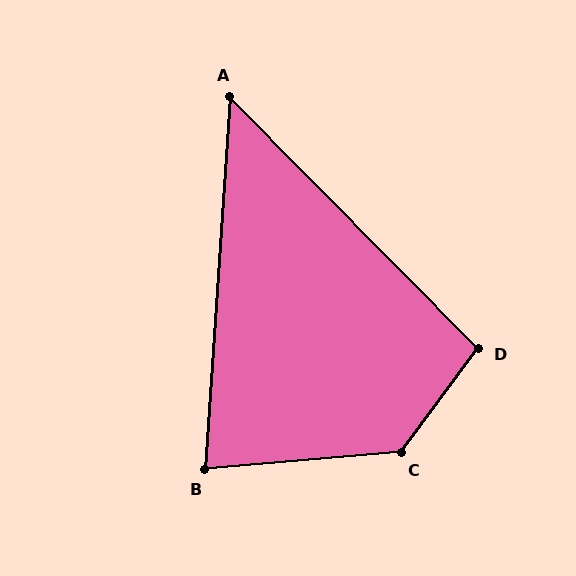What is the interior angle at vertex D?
Approximately 99 degrees (obtuse).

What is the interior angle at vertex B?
Approximately 81 degrees (acute).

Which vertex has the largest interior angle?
C, at approximately 132 degrees.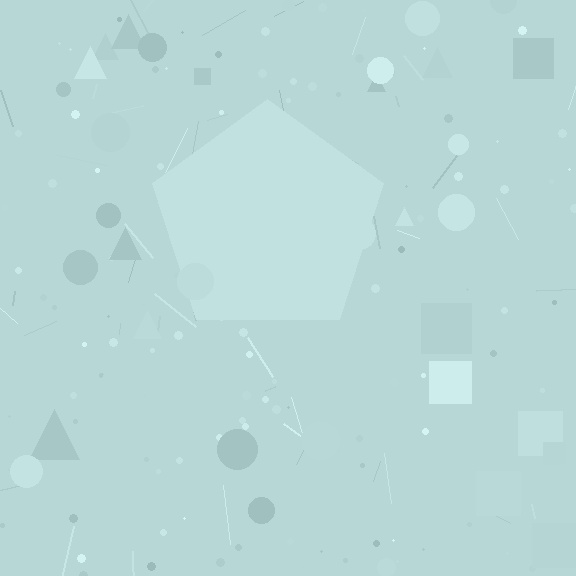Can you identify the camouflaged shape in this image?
The camouflaged shape is a pentagon.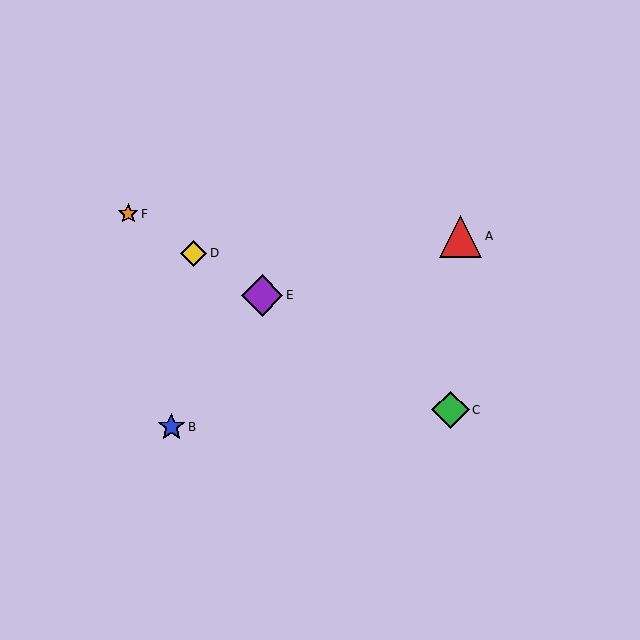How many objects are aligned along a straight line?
4 objects (C, D, E, F) are aligned along a straight line.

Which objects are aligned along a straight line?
Objects C, D, E, F are aligned along a straight line.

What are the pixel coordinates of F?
Object F is at (128, 214).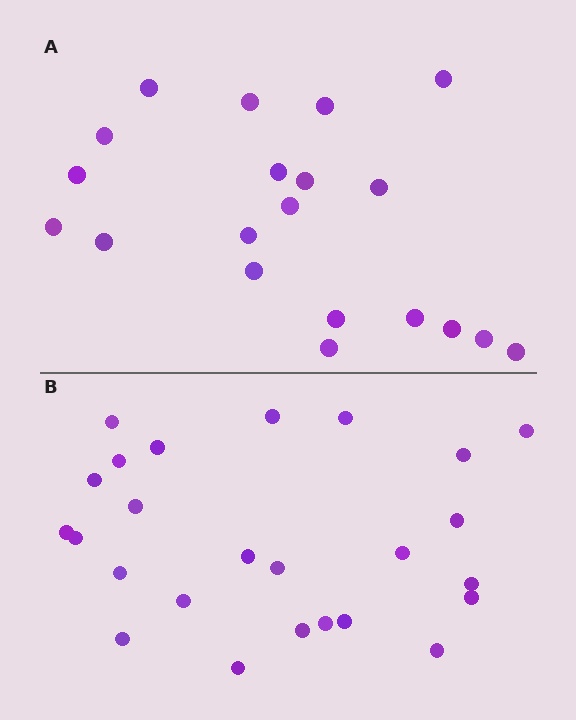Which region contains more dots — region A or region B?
Region B (the bottom region) has more dots.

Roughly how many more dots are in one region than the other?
Region B has about 5 more dots than region A.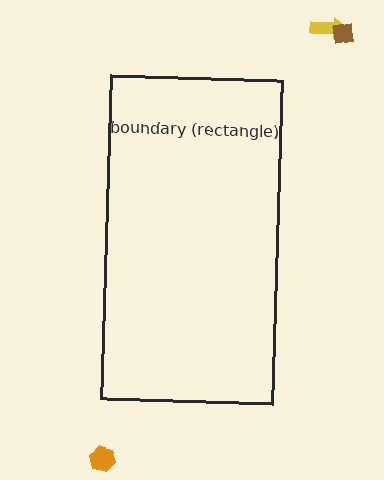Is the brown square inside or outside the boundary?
Outside.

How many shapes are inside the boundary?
0 inside, 3 outside.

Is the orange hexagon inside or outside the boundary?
Outside.